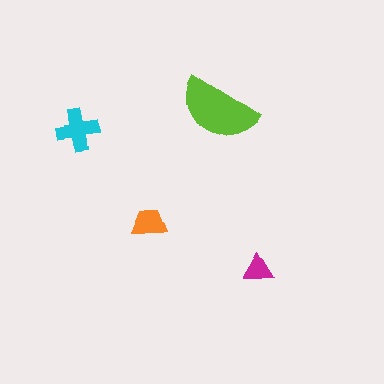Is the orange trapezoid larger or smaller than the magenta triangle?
Larger.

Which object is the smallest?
The magenta triangle.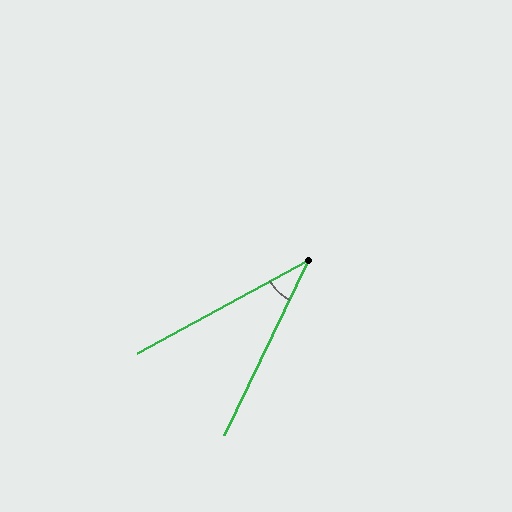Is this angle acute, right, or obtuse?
It is acute.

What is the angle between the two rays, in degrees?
Approximately 36 degrees.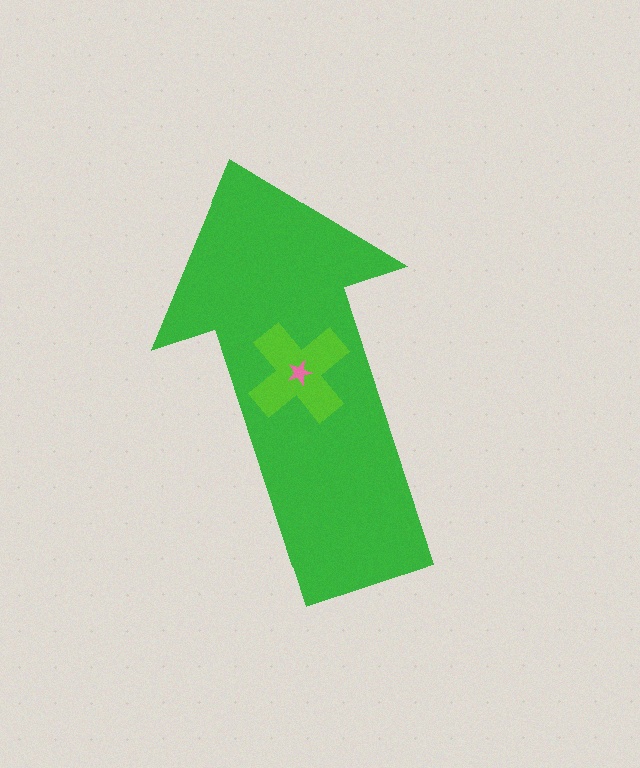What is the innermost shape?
The pink star.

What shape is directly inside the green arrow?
The lime cross.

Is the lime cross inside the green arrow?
Yes.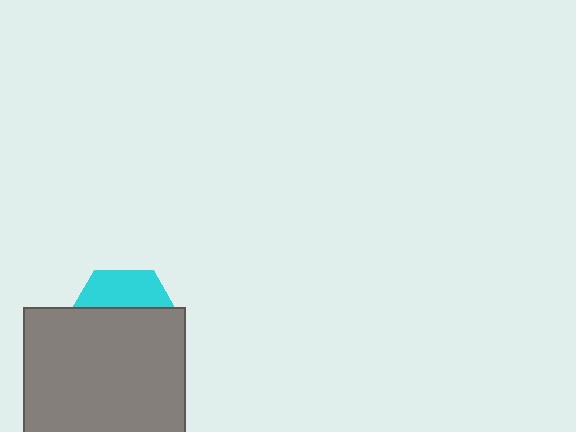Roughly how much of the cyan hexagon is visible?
A small part of it is visible (roughly 33%).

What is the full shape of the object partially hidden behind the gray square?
The partially hidden object is a cyan hexagon.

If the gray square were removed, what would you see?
You would see the complete cyan hexagon.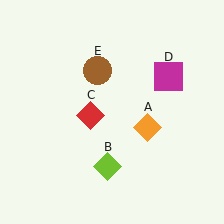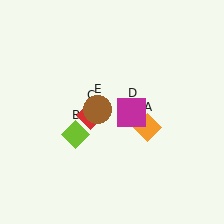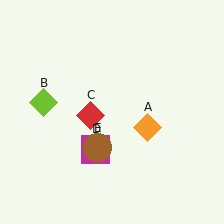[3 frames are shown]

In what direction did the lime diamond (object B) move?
The lime diamond (object B) moved up and to the left.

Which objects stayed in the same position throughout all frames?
Orange diamond (object A) and red diamond (object C) remained stationary.